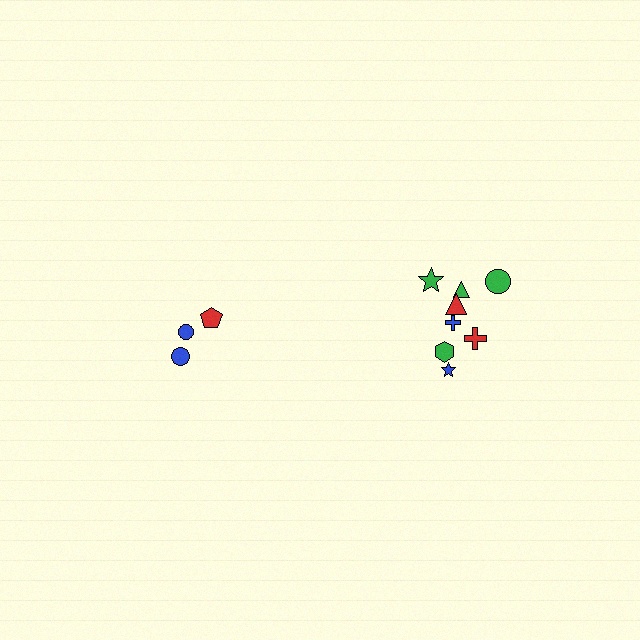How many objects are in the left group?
There are 3 objects.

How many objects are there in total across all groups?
There are 11 objects.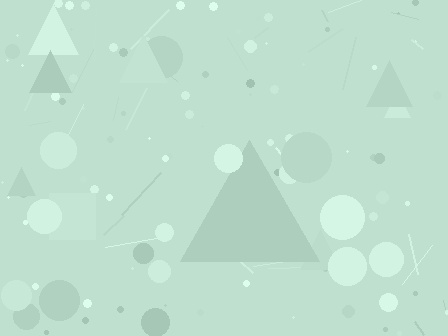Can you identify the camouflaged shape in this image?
The camouflaged shape is a triangle.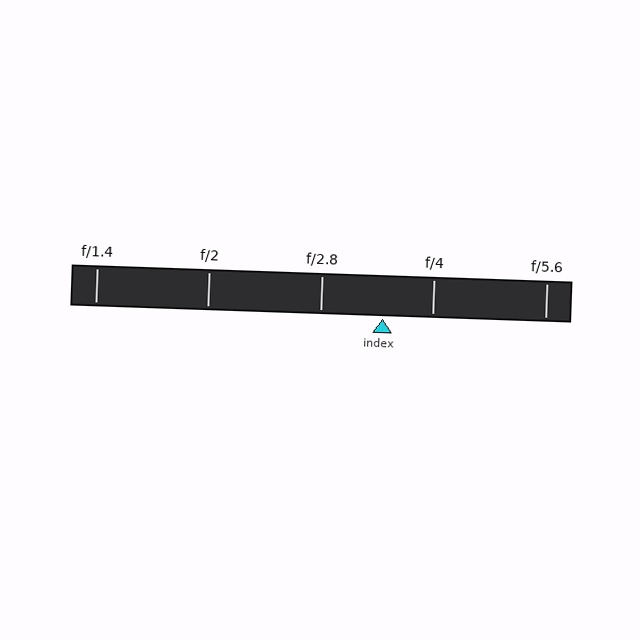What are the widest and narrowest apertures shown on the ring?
The widest aperture shown is f/1.4 and the narrowest is f/5.6.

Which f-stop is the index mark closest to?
The index mark is closest to f/4.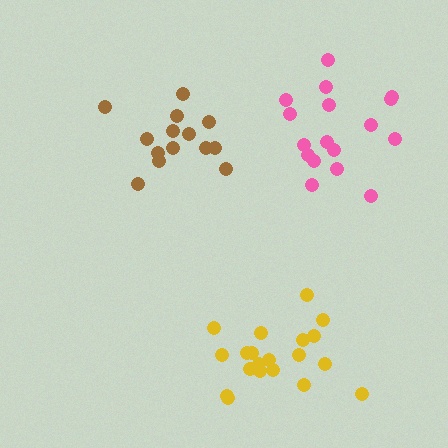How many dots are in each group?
Group 1: 20 dots, Group 2: 14 dots, Group 3: 17 dots (51 total).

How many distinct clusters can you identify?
There are 3 distinct clusters.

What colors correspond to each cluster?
The clusters are colored: yellow, brown, pink.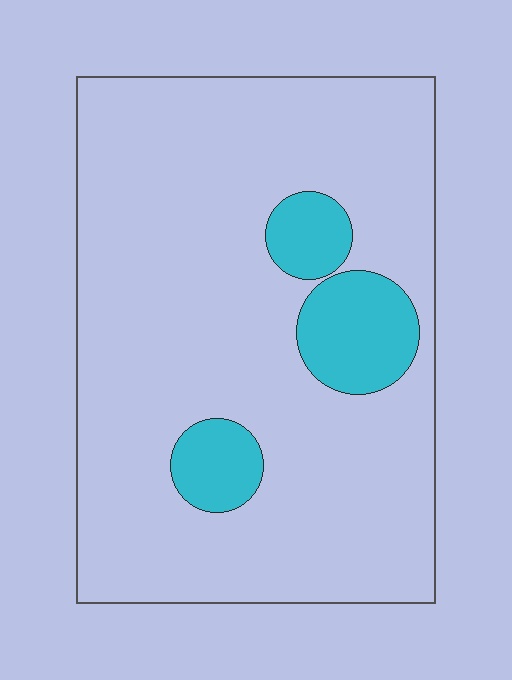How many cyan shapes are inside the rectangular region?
3.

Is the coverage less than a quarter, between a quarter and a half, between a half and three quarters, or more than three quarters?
Less than a quarter.